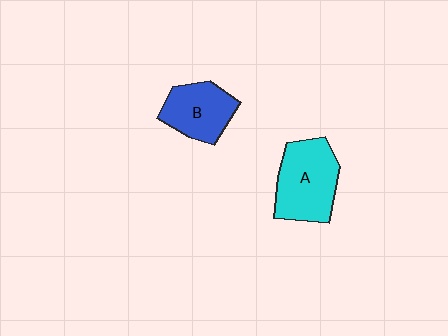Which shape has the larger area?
Shape A (cyan).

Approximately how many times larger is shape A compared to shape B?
Approximately 1.3 times.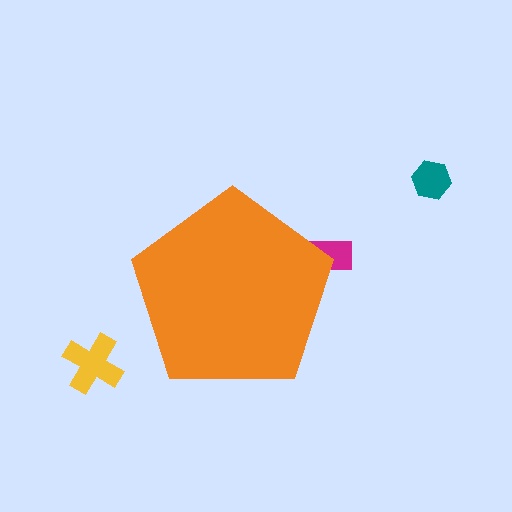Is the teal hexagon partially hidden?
No, the teal hexagon is fully visible.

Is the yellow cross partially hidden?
No, the yellow cross is fully visible.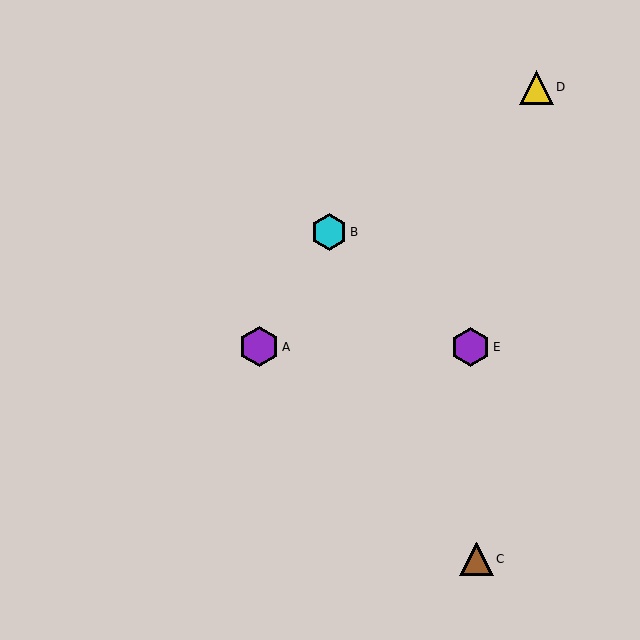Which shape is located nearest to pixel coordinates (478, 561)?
The brown triangle (labeled C) at (476, 559) is nearest to that location.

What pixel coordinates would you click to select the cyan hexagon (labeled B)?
Click at (329, 232) to select the cyan hexagon B.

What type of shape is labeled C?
Shape C is a brown triangle.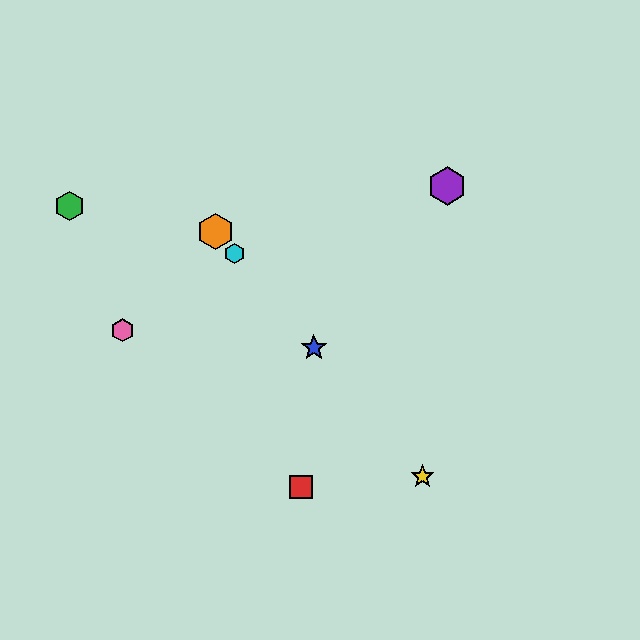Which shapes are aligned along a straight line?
The blue star, the yellow star, the orange hexagon, the cyan hexagon are aligned along a straight line.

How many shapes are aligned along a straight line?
4 shapes (the blue star, the yellow star, the orange hexagon, the cyan hexagon) are aligned along a straight line.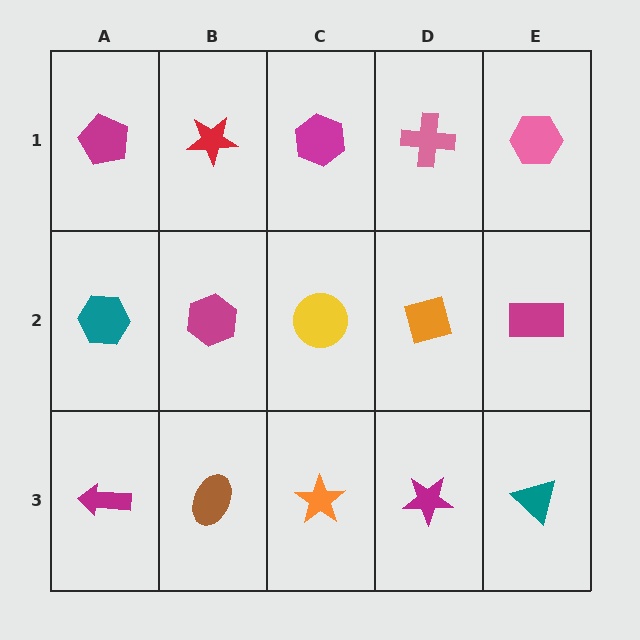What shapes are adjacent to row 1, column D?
An orange diamond (row 2, column D), a magenta hexagon (row 1, column C), a pink hexagon (row 1, column E).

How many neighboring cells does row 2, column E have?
3.